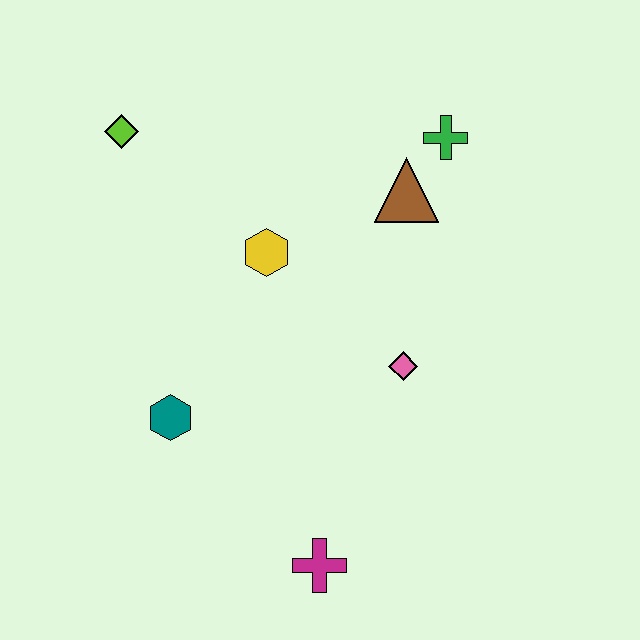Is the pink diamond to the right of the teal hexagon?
Yes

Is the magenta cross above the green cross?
No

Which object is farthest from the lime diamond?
The magenta cross is farthest from the lime diamond.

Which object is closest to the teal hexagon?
The yellow hexagon is closest to the teal hexagon.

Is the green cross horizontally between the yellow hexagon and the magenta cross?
No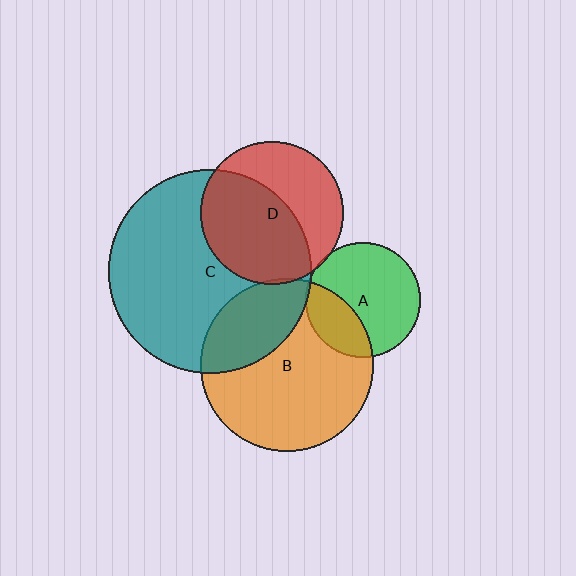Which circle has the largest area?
Circle C (teal).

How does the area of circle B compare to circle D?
Approximately 1.5 times.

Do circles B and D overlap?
Yes.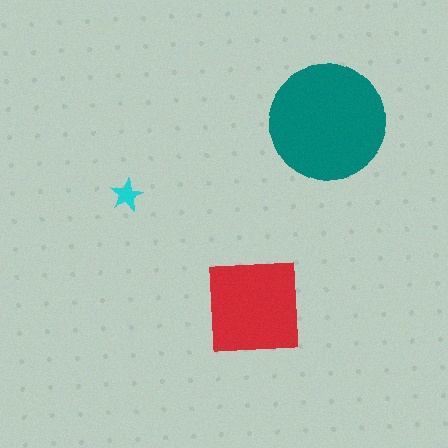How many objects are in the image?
There are 3 objects in the image.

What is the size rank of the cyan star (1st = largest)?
3rd.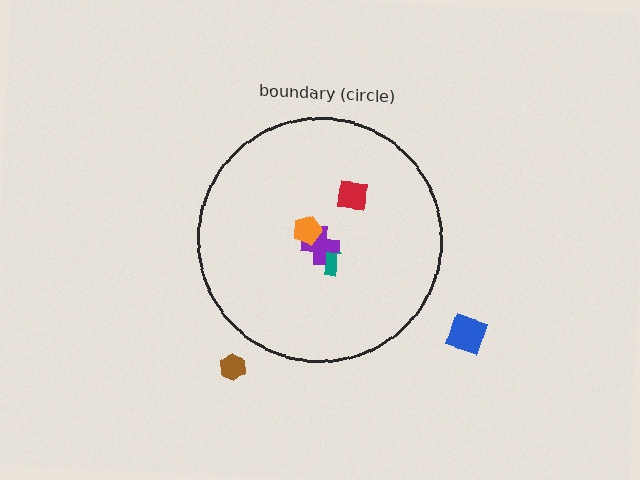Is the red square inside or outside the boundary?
Inside.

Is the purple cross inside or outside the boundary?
Inside.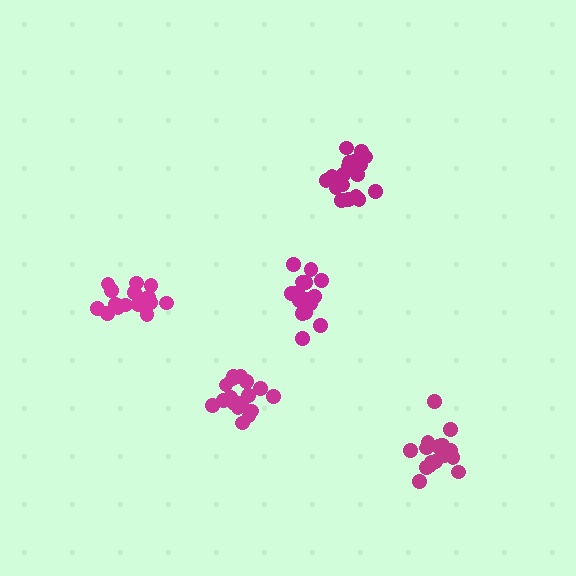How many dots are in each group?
Group 1: 18 dots, Group 2: 18 dots, Group 3: 15 dots, Group 4: 18 dots, Group 5: 16 dots (85 total).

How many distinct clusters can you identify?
There are 5 distinct clusters.